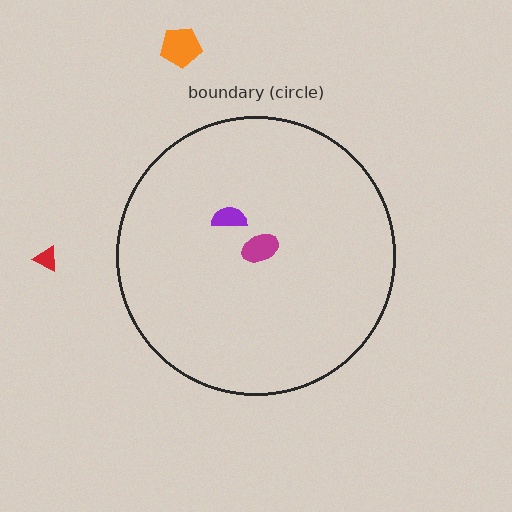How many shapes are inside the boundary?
2 inside, 2 outside.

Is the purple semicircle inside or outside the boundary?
Inside.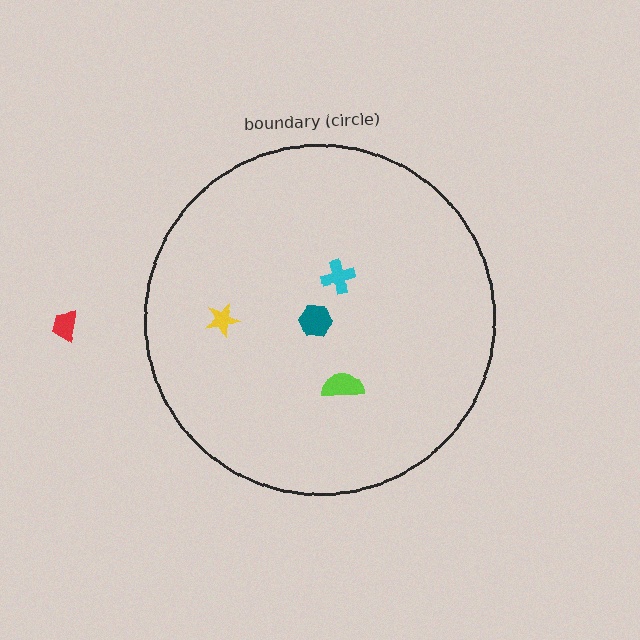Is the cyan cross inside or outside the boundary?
Inside.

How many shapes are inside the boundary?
4 inside, 1 outside.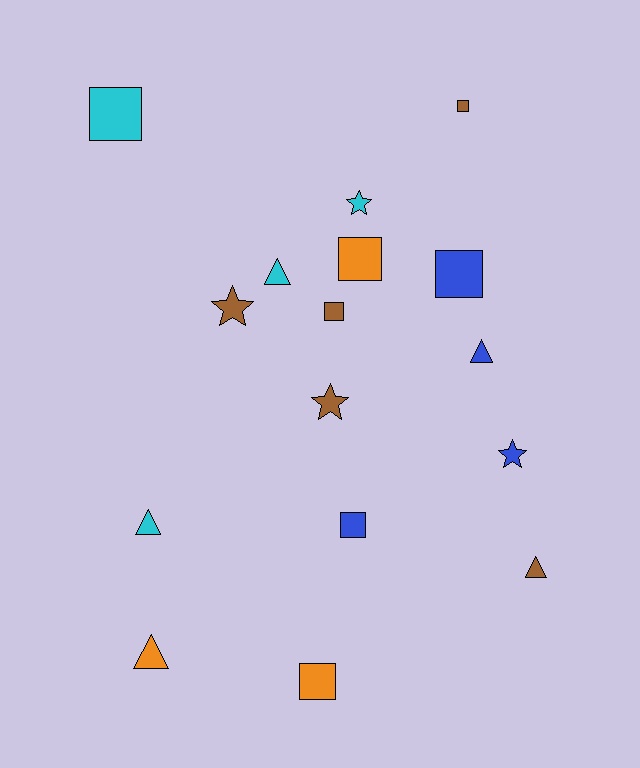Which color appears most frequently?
Brown, with 5 objects.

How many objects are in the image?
There are 16 objects.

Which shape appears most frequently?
Square, with 7 objects.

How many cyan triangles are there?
There are 2 cyan triangles.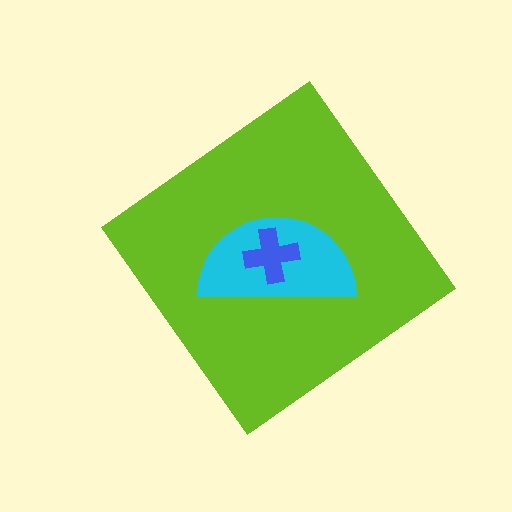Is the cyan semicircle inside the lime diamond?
Yes.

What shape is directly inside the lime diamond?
The cyan semicircle.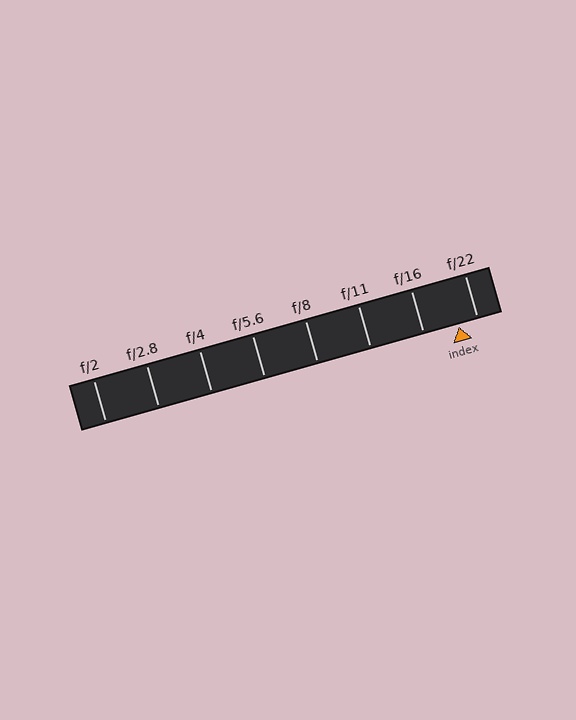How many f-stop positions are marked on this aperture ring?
There are 8 f-stop positions marked.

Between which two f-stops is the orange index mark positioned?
The index mark is between f/16 and f/22.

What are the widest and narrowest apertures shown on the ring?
The widest aperture shown is f/2 and the narrowest is f/22.